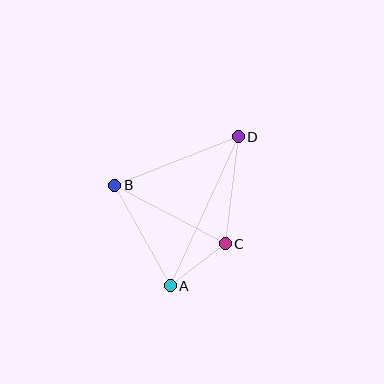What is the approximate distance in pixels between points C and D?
The distance between C and D is approximately 108 pixels.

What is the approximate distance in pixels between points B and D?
The distance between B and D is approximately 133 pixels.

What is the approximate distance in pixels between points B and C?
The distance between B and C is approximately 125 pixels.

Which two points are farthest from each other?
Points A and D are farthest from each other.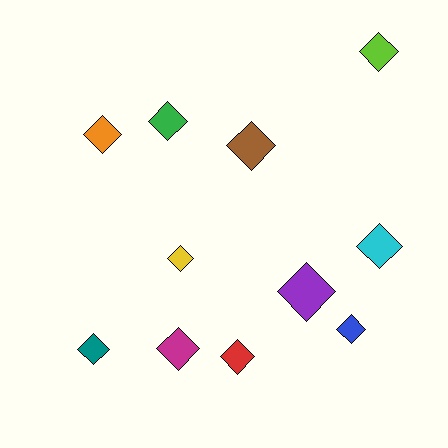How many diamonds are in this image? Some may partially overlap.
There are 11 diamonds.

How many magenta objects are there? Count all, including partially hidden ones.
There is 1 magenta object.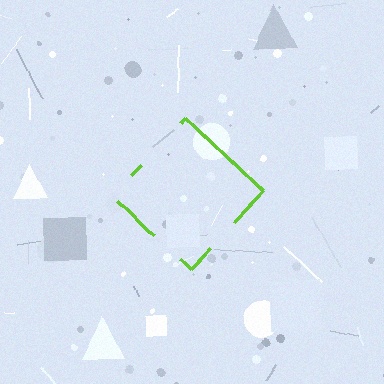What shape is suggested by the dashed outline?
The dashed outline suggests a diamond.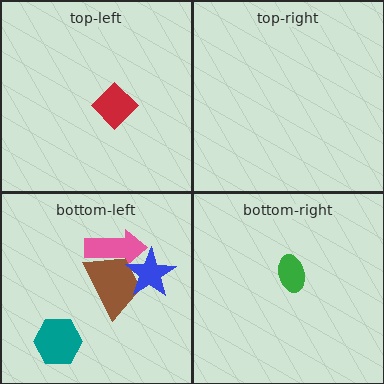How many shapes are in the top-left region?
1.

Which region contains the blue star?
The bottom-left region.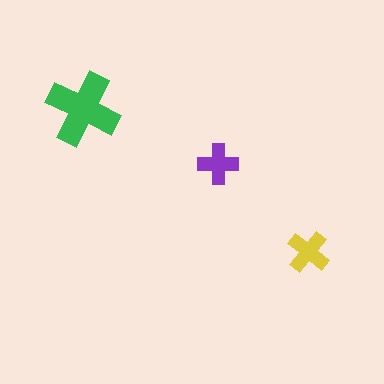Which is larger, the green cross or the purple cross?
The green one.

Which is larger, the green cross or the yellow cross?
The green one.